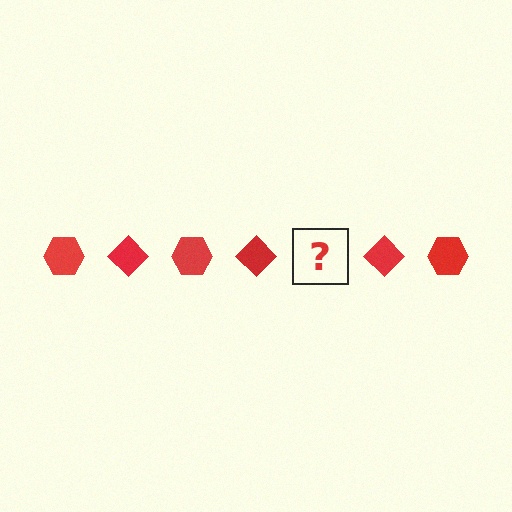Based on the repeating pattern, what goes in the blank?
The blank should be a red hexagon.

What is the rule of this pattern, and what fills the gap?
The rule is that the pattern cycles through hexagon, diamond shapes in red. The gap should be filled with a red hexagon.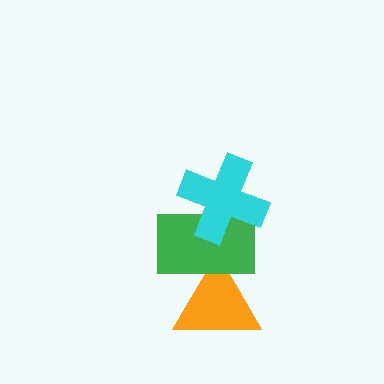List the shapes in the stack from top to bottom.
From top to bottom: the cyan cross, the green rectangle, the orange triangle.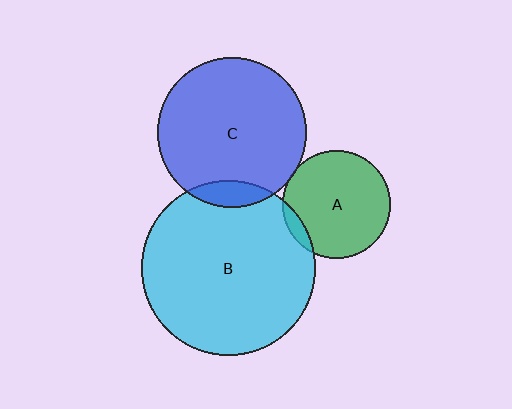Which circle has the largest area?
Circle B (cyan).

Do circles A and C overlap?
Yes.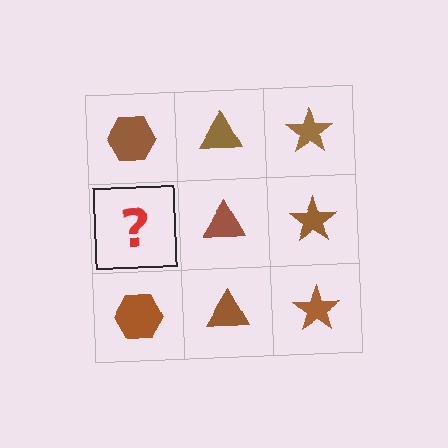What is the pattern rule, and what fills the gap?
The rule is that each column has a consistent shape. The gap should be filled with a brown hexagon.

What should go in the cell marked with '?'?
The missing cell should contain a brown hexagon.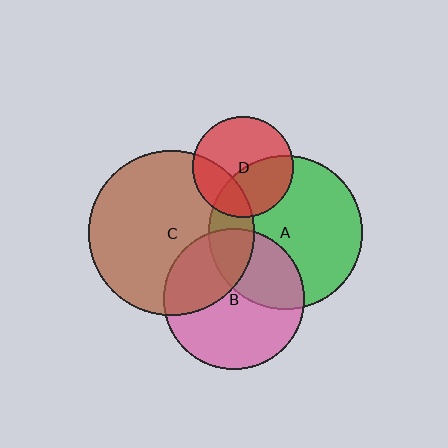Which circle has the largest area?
Circle C (brown).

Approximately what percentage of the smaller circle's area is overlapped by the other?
Approximately 35%.